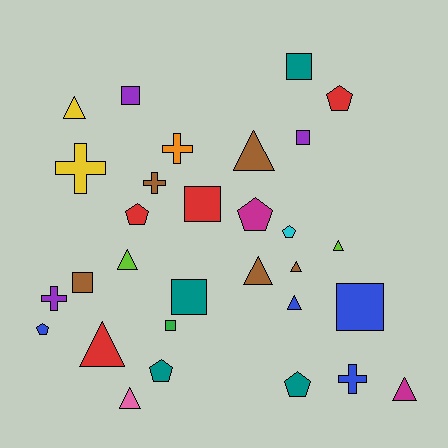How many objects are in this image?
There are 30 objects.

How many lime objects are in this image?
There are 2 lime objects.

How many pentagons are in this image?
There are 7 pentagons.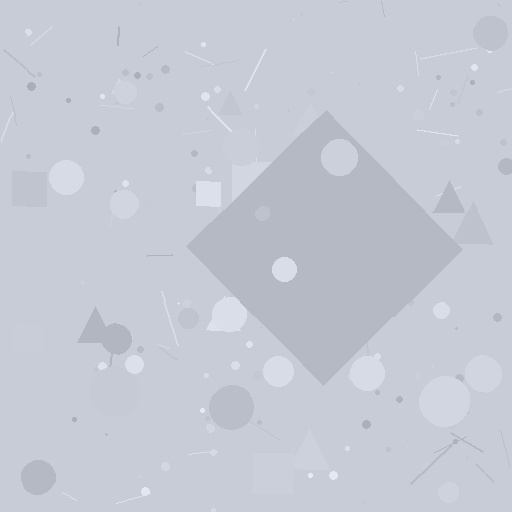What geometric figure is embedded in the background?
A diamond is embedded in the background.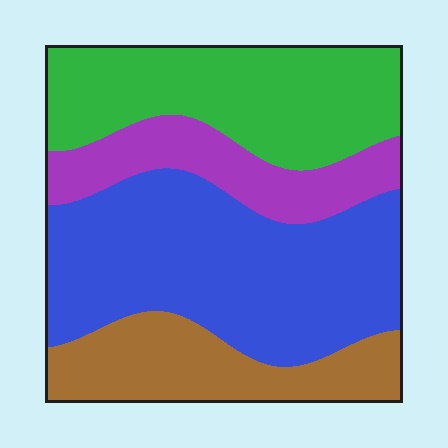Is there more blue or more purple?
Blue.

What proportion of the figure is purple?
Purple takes up about one sixth (1/6) of the figure.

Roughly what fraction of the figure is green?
Green covers around 25% of the figure.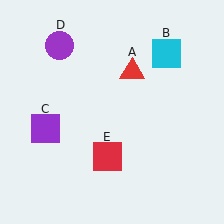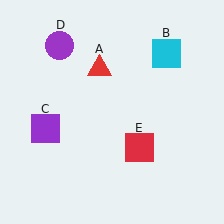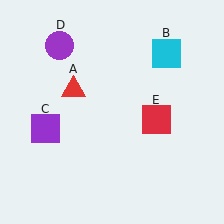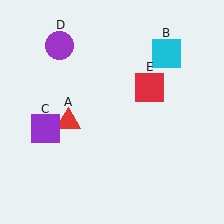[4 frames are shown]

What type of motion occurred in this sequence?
The red triangle (object A), red square (object E) rotated counterclockwise around the center of the scene.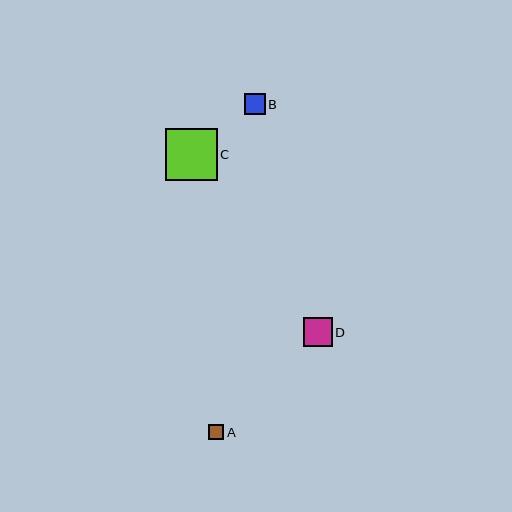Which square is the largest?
Square C is the largest with a size of approximately 52 pixels.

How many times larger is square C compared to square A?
Square C is approximately 3.4 times the size of square A.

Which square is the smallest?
Square A is the smallest with a size of approximately 15 pixels.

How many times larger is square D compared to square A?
Square D is approximately 1.9 times the size of square A.